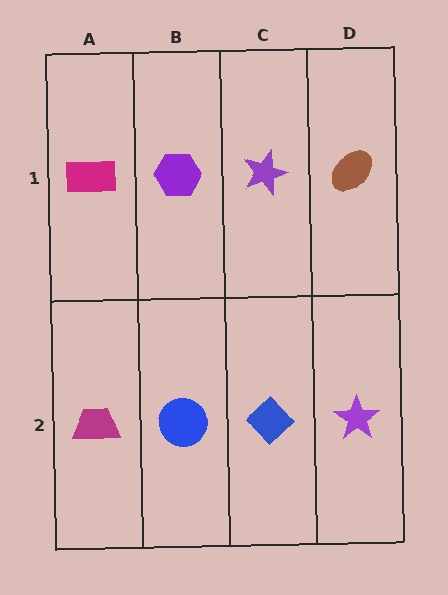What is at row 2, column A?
A magenta trapezoid.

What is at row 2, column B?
A blue circle.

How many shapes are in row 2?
4 shapes.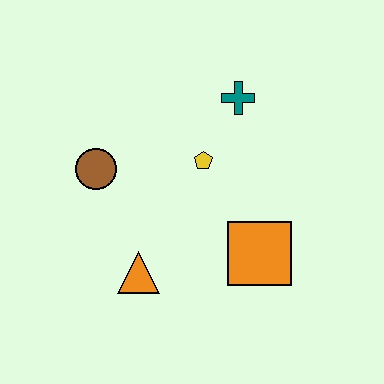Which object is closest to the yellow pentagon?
The teal cross is closest to the yellow pentagon.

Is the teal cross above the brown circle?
Yes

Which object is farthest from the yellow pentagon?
The orange triangle is farthest from the yellow pentagon.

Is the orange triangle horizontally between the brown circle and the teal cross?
Yes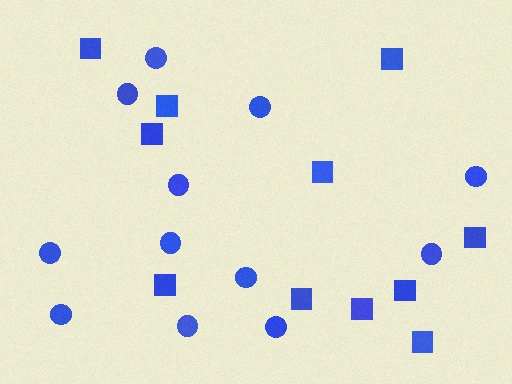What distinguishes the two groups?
There are 2 groups: one group of squares (11) and one group of circles (12).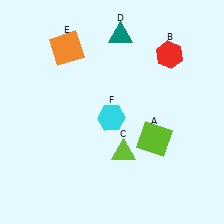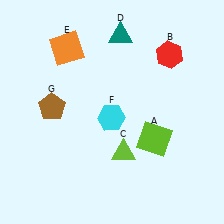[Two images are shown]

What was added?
A brown pentagon (G) was added in Image 2.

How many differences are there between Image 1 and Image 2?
There is 1 difference between the two images.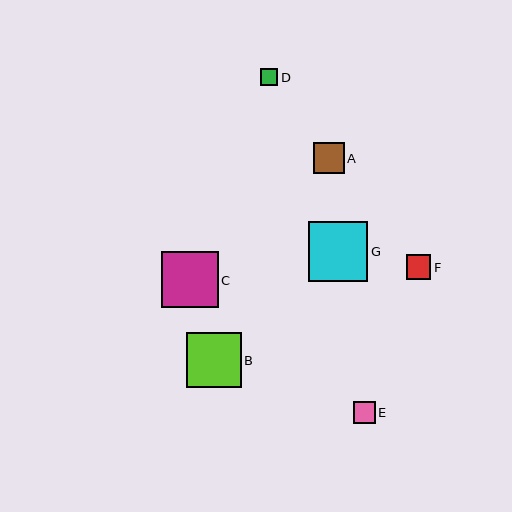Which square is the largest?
Square G is the largest with a size of approximately 60 pixels.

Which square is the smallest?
Square D is the smallest with a size of approximately 17 pixels.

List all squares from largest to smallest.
From largest to smallest: G, C, B, A, F, E, D.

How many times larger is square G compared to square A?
Square G is approximately 1.9 times the size of square A.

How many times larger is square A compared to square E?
Square A is approximately 1.4 times the size of square E.